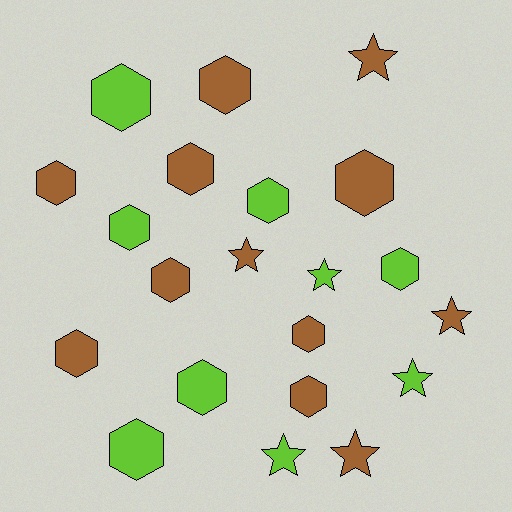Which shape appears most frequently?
Hexagon, with 14 objects.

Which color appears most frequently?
Brown, with 12 objects.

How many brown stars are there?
There are 4 brown stars.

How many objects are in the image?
There are 21 objects.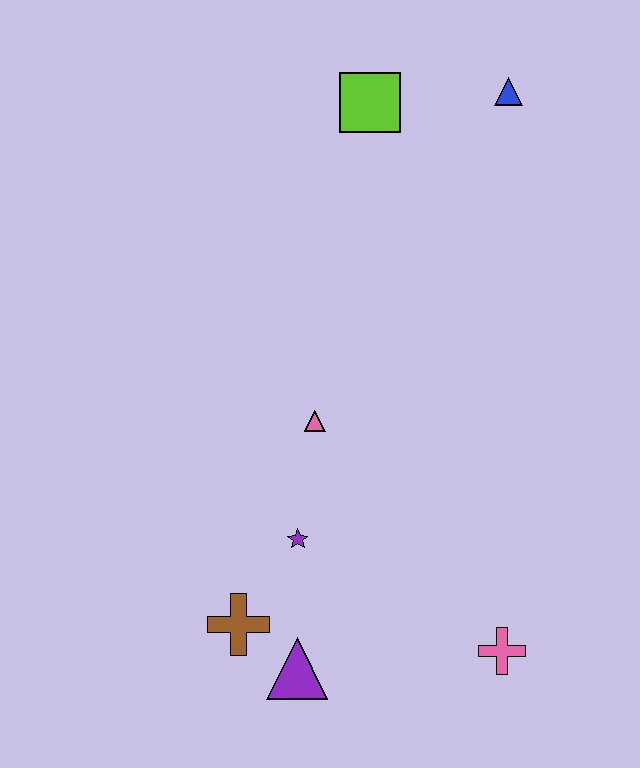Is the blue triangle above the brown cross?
Yes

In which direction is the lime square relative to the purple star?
The lime square is above the purple star.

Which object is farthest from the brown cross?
The blue triangle is farthest from the brown cross.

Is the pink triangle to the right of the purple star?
Yes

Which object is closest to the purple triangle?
The brown cross is closest to the purple triangle.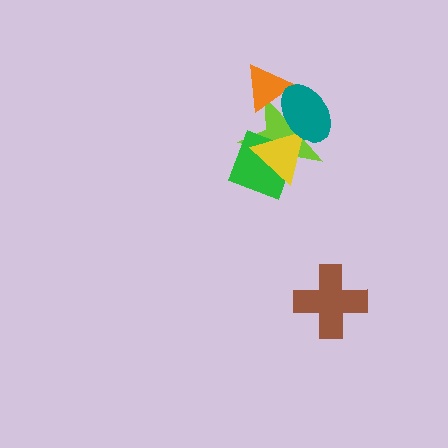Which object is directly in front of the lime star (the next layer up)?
The orange triangle is directly in front of the lime star.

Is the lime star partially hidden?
Yes, it is partially covered by another shape.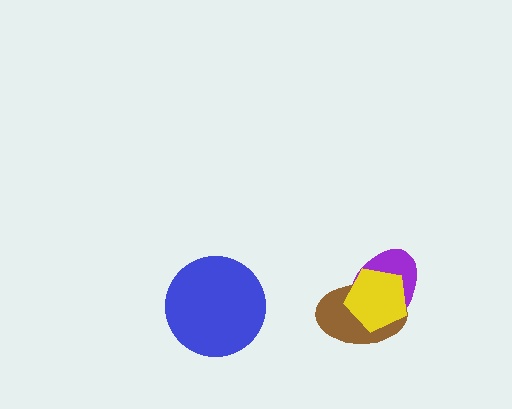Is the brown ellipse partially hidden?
Yes, it is partially covered by another shape.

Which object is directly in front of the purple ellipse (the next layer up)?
The brown ellipse is directly in front of the purple ellipse.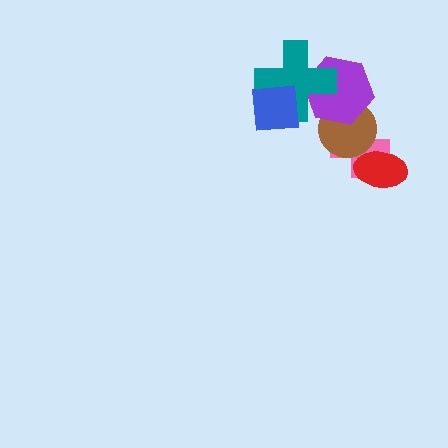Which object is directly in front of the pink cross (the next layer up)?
The brown circle is directly in front of the pink cross.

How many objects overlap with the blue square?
1 object overlaps with the blue square.